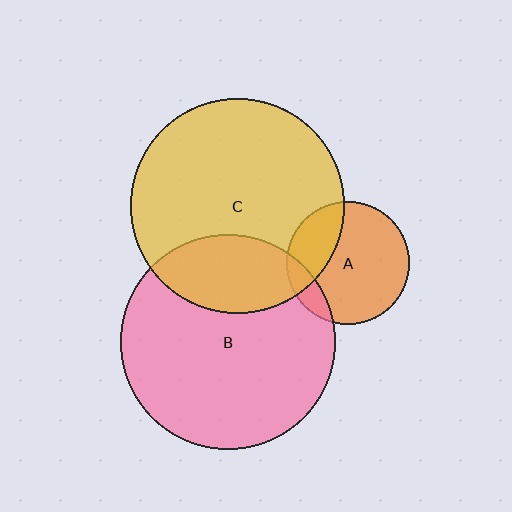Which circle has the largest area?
Circle B (pink).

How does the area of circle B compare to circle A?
Approximately 3.0 times.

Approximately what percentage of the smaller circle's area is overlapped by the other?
Approximately 30%.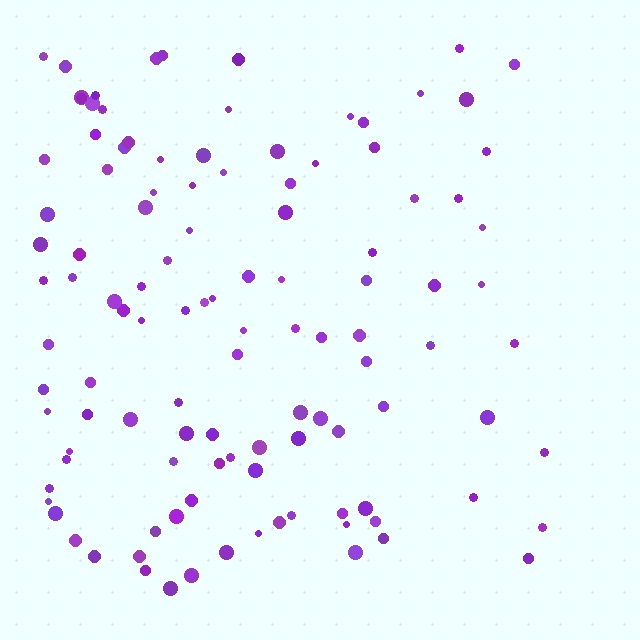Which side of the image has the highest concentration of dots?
The left.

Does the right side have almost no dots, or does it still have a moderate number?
Still a moderate number, just noticeably fewer than the left.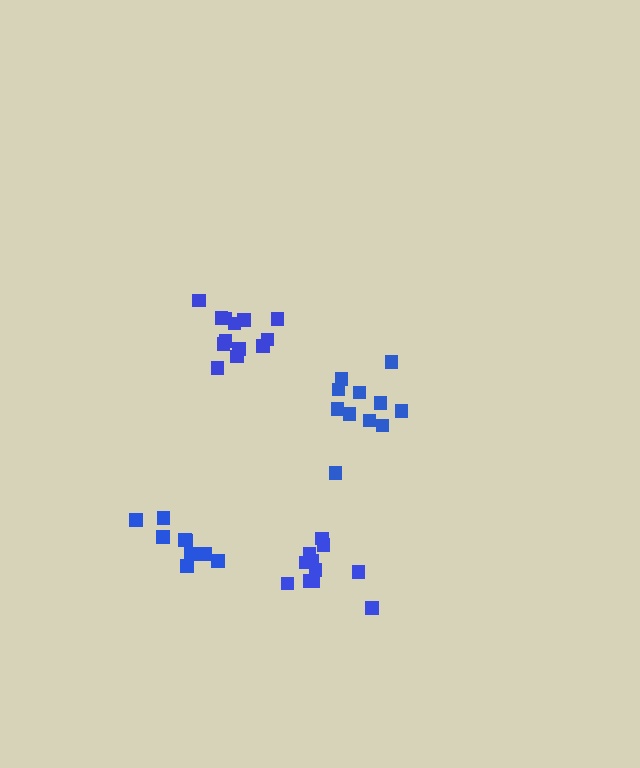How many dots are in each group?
Group 1: 11 dots, Group 2: 11 dots, Group 3: 13 dots, Group 4: 9 dots (44 total).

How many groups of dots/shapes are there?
There are 4 groups.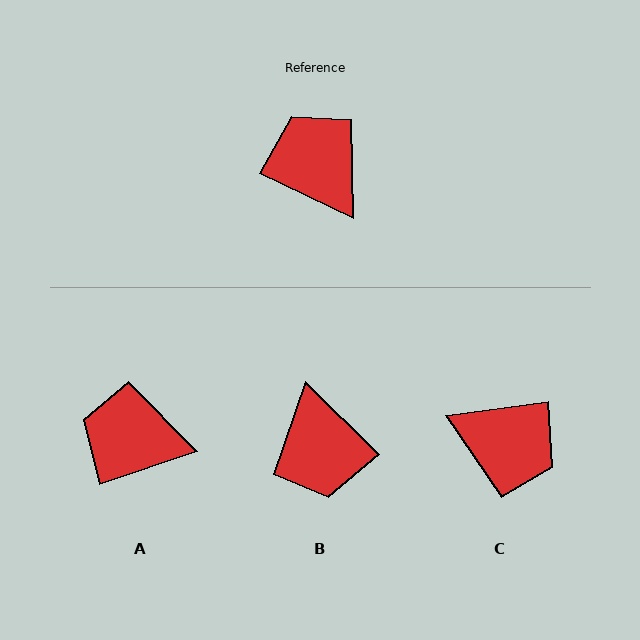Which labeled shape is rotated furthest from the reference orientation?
B, about 160 degrees away.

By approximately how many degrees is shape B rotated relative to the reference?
Approximately 160 degrees counter-clockwise.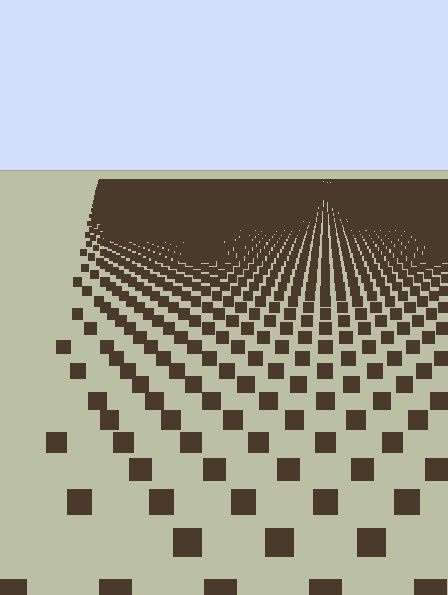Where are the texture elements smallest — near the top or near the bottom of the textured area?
Near the top.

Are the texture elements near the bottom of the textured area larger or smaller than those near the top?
Larger. Near the bottom, elements are closer to the viewer and appear at a bigger on-screen size.